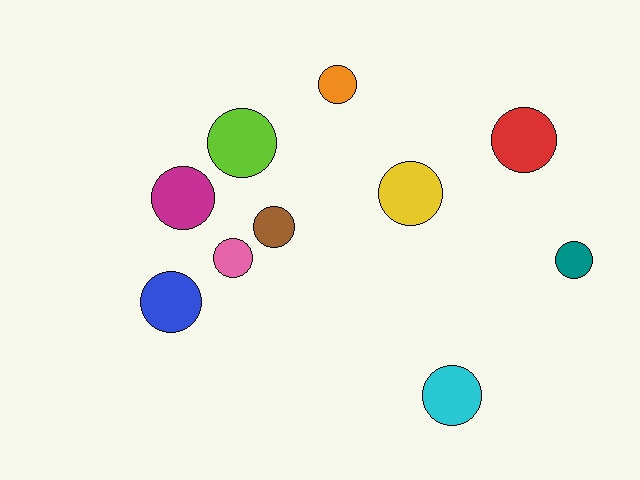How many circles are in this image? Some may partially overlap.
There are 10 circles.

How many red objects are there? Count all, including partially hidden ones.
There is 1 red object.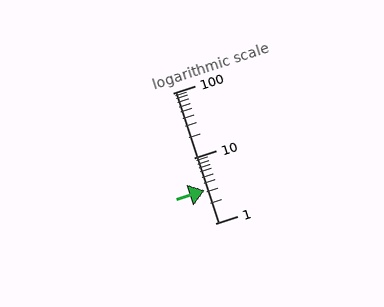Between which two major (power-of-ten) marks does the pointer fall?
The pointer is between 1 and 10.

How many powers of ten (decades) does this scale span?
The scale spans 2 decades, from 1 to 100.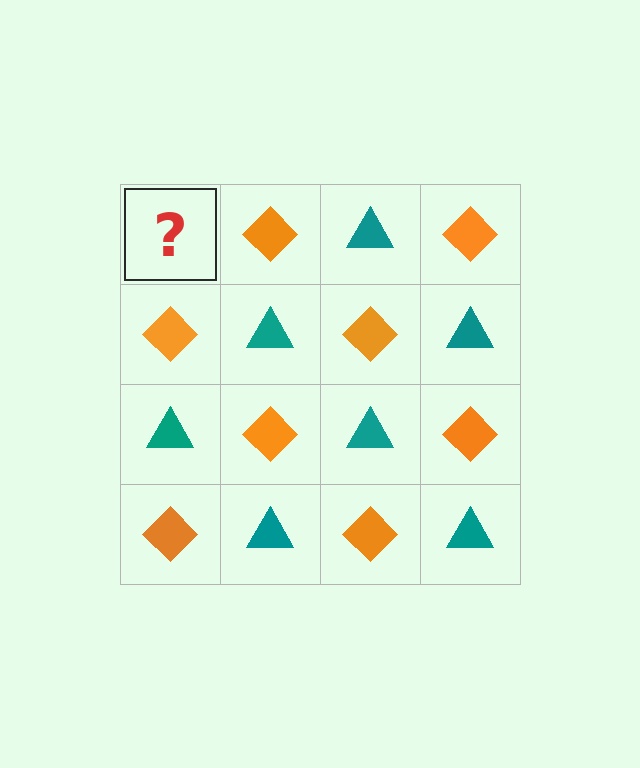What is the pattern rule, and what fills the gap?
The rule is that it alternates teal triangle and orange diamond in a checkerboard pattern. The gap should be filled with a teal triangle.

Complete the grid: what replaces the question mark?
The question mark should be replaced with a teal triangle.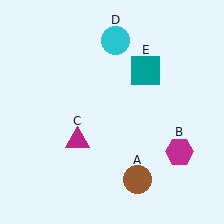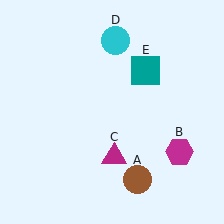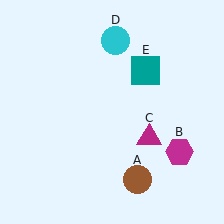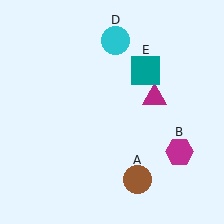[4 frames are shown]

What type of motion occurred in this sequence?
The magenta triangle (object C) rotated counterclockwise around the center of the scene.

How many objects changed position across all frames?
1 object changed position: magenta triangle (object C).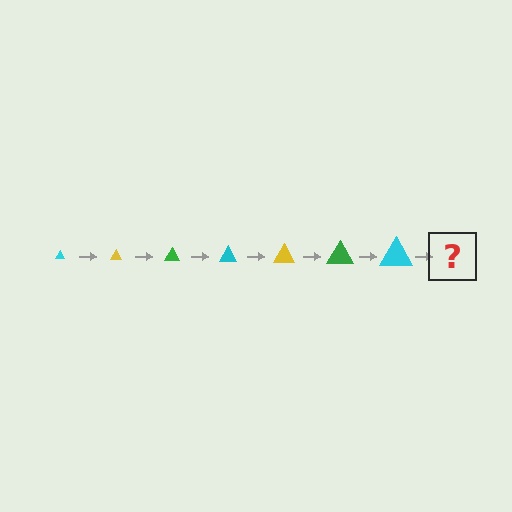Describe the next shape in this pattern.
It should be a yellow triangle, larger than the previous one.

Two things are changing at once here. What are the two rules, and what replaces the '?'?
The two rules are that the triangle grows larger each step and the color cycles through cyan, yellow, and green. The '?' should be a yellow triangle, larger than the previous one.